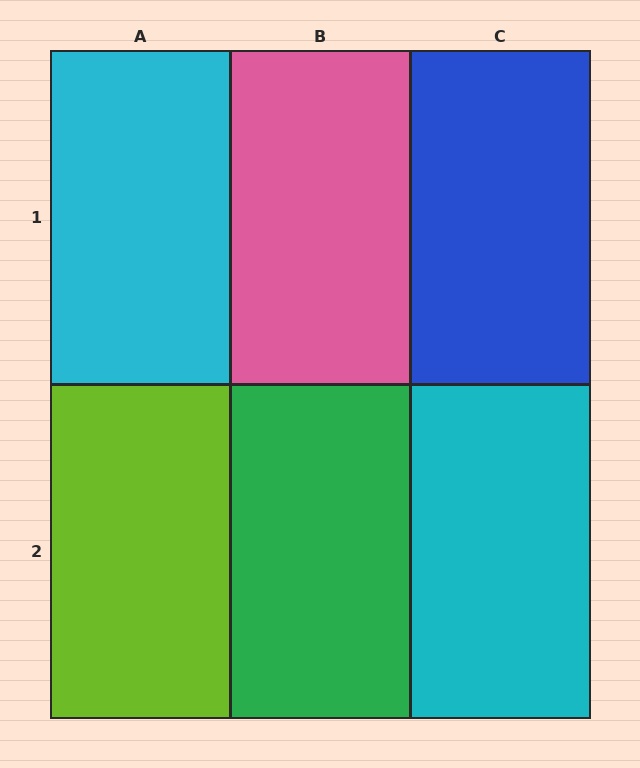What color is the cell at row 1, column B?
Pink.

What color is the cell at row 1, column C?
Blue.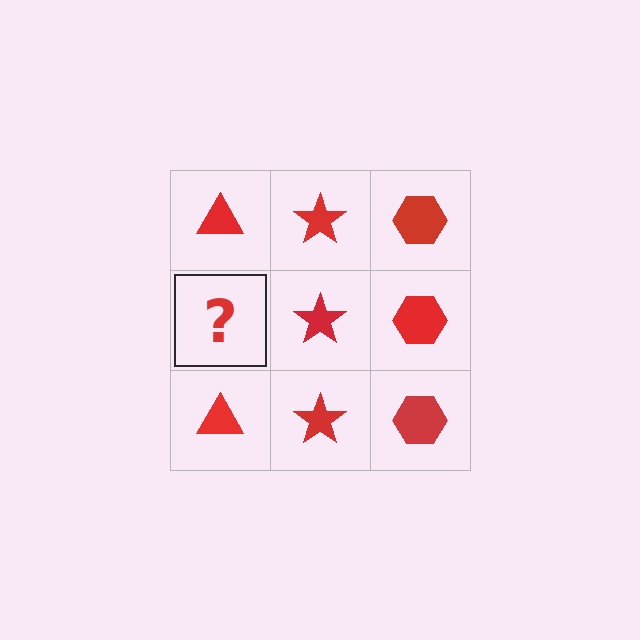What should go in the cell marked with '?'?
The missing cell should contain a red triangle.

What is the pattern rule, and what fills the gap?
The rule is that each column has a consistent shape. The gap should be filled with a red triangle.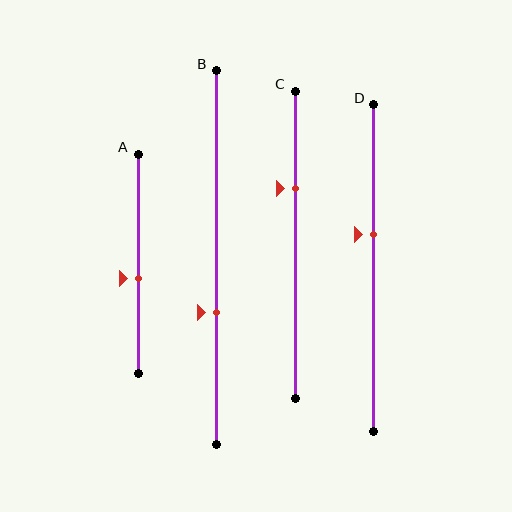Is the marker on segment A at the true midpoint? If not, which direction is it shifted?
No, the marker on segment A is shifted downward by about 7% of the segment length.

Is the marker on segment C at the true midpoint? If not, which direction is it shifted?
No, the marker on segment C is shifted upward by about 18% of the segment length.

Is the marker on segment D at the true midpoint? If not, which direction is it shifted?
No, the marker on segment D is shifted upward by about 10% of the segment length.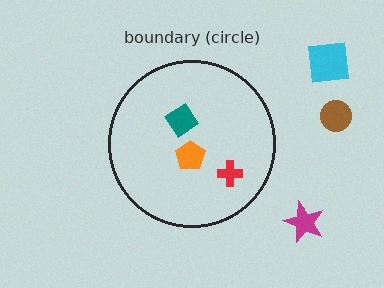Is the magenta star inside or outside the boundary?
Outside.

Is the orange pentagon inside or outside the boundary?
Inside.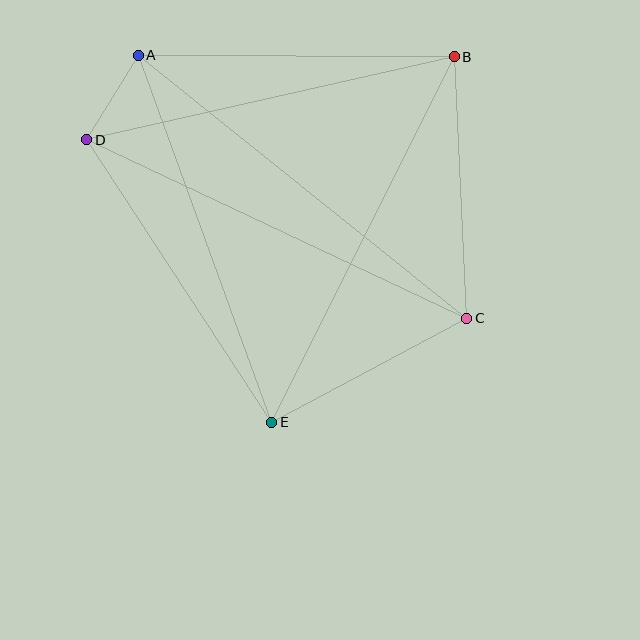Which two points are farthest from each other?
Points A and C are farthest from each other.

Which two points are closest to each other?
Points A and D are closest to each other.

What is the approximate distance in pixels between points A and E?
The distance between A and E is approximately 391 pixels.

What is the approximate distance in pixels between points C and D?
The distance between C and D is approximately 420 pixels.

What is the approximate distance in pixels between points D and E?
The distance between D and E is approximately 337 pixels.